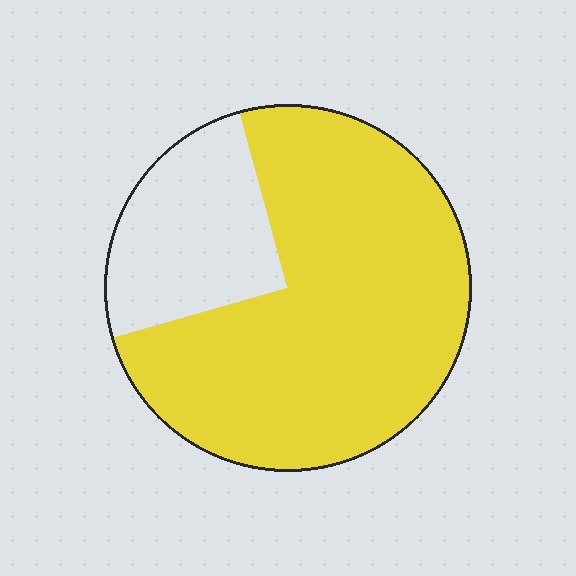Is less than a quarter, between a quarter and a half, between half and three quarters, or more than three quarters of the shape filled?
Between half and three quarters.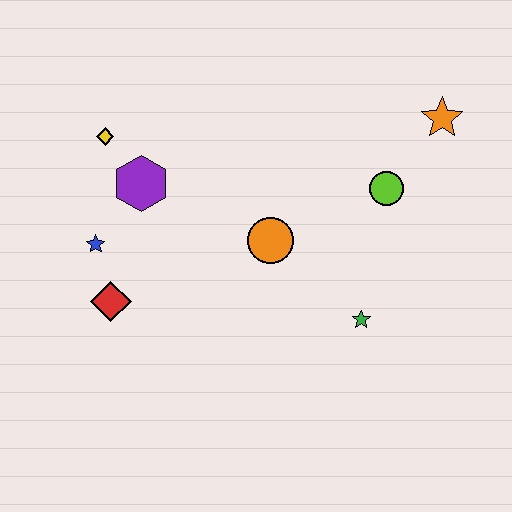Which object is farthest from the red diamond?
The orange star is farthest from the red diamond.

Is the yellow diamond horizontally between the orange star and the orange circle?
No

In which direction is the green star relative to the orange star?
The green star is below the orange star.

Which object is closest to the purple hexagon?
The yellow diamond is closest to the purple hexagon.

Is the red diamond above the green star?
Yes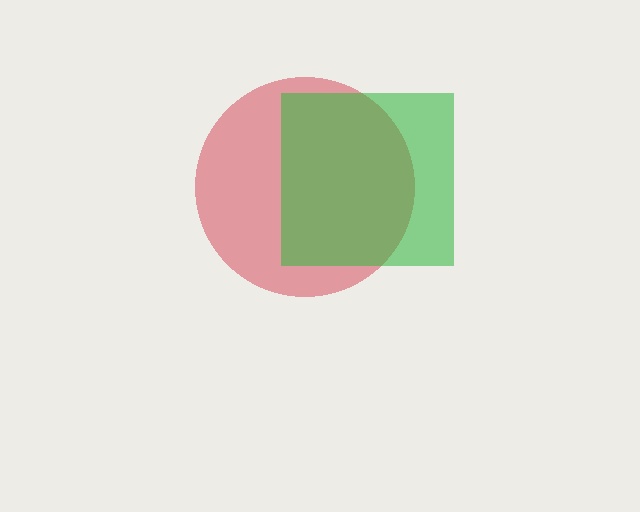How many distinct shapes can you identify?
There are 2 distinct shapes: a red circle, a green square.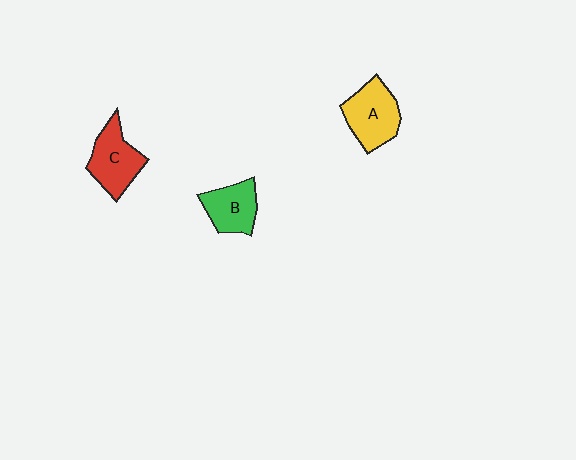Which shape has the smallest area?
Shape B (green).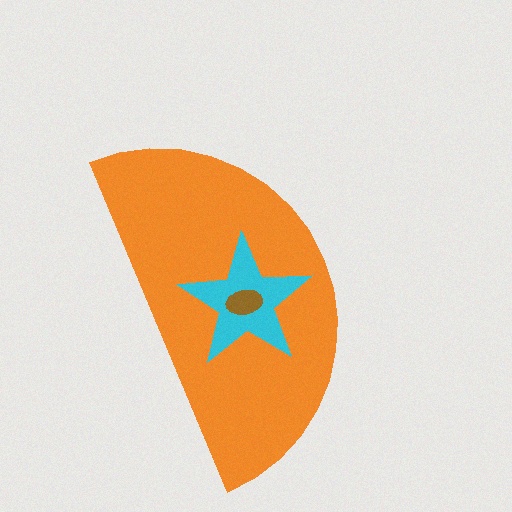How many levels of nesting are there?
3.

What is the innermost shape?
The brown ellipse.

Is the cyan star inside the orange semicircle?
Yes.